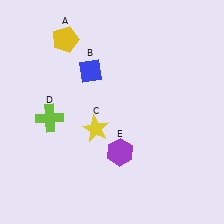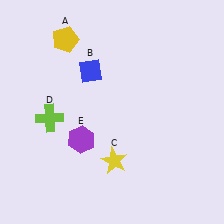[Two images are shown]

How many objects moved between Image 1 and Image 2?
2 objects moved between the two images.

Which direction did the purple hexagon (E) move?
The purple hexagon (E) moved left.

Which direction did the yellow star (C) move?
The yellow star (C) moved down.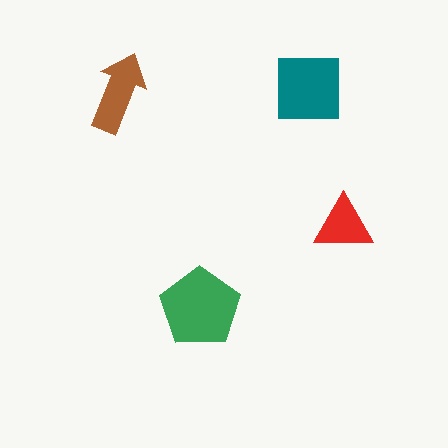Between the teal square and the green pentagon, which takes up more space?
The green pentagon.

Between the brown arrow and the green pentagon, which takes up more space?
The green pentagon.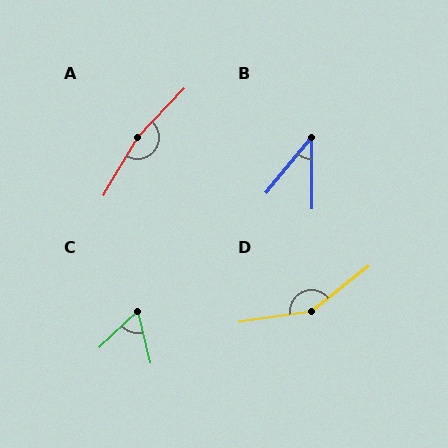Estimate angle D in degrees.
Approximately 150 degrees.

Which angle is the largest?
A, at approximately 167 degrees.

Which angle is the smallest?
B, at approximately 40 degrees.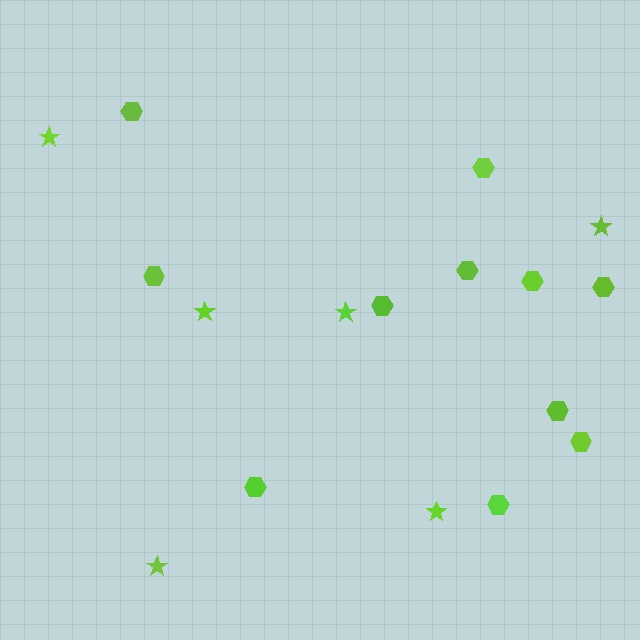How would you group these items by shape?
There are 2 groups: one group of hexagons (11) and one group of stars (6).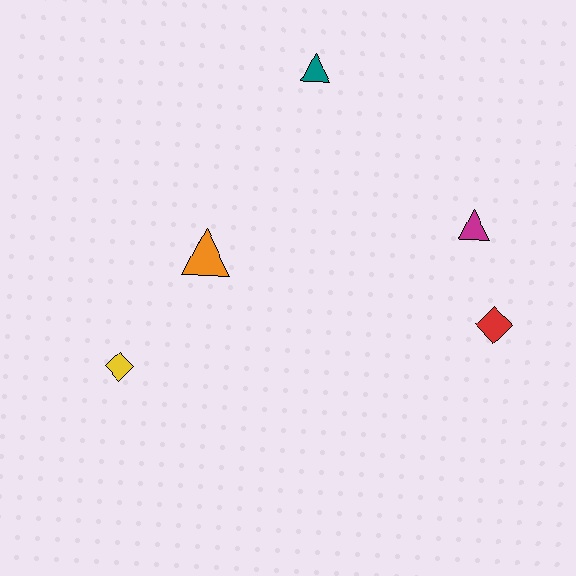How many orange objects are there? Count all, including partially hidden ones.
There is 1 orange object.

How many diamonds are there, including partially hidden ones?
There are 2 diamonds.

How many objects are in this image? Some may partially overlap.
There are 5 objects.